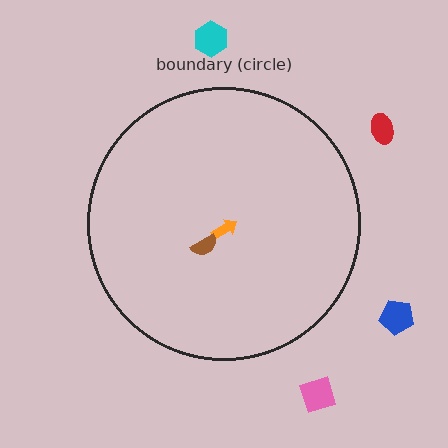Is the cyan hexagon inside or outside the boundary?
Outside.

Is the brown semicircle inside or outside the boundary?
Inside.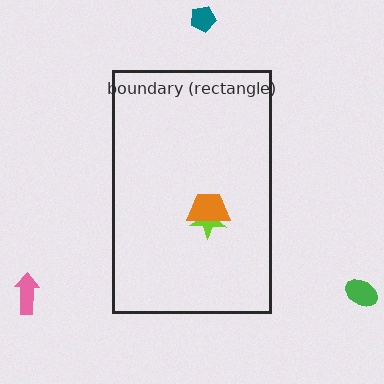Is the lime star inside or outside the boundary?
Inside.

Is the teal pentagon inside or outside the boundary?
Outside.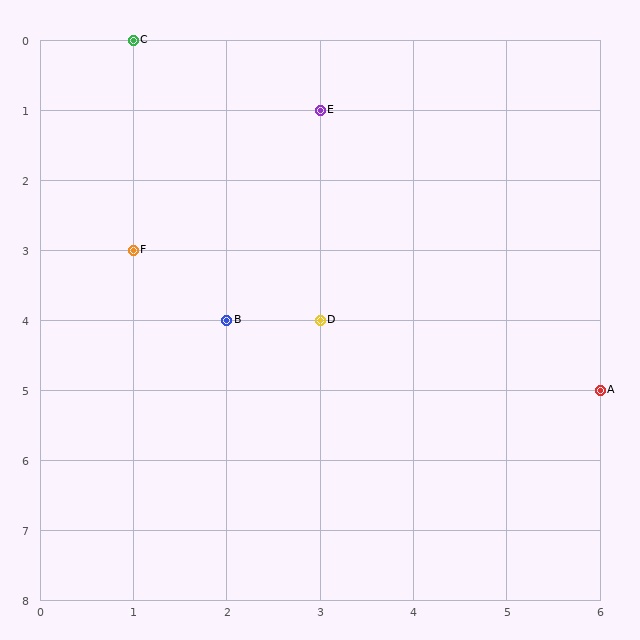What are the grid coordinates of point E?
Point E is at grid coordinates (3, 1).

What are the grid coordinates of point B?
Point B is at grid coordinates (2, 4).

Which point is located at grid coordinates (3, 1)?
Point E is at (3, 1).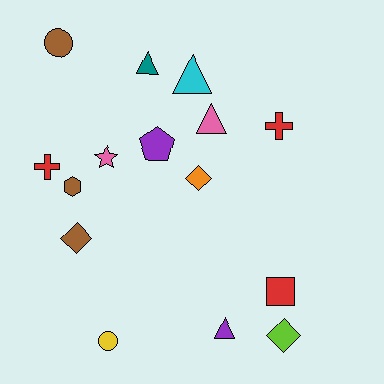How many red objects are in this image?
There are 3 red objects.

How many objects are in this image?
There are 15 objects.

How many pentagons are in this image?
There is 1 pentagon.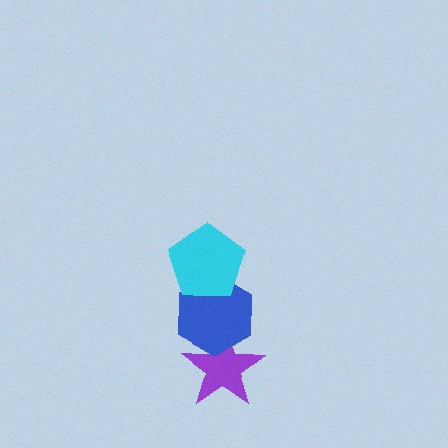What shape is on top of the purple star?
The blue hexagon is on top of the purple star.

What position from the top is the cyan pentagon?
The cyan pentagon is 1st from the top.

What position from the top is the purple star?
The purple star is 3rd from the top.